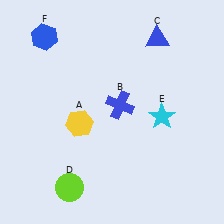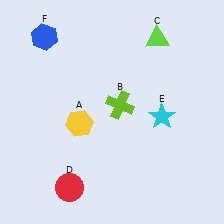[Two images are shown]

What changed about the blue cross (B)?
In Image 1, B is blue. In Image 2, it changed to lime.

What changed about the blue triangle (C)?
In Image 1, C is blue. In Image 2, it changed to lime.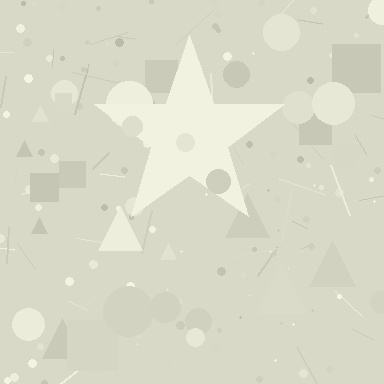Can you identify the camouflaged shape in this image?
The camouflaged shape is a star.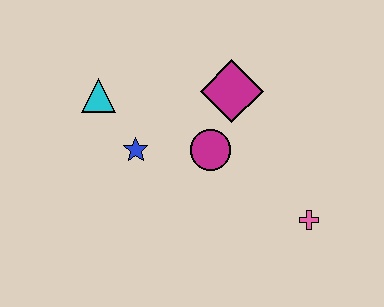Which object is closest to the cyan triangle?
The blue star is closest to the cyan triangle.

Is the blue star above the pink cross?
Yes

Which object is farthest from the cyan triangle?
The pink cross is farthest from the cyan triangle.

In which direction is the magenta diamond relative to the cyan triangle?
The magenta diamond is to the right of the cyan triangle.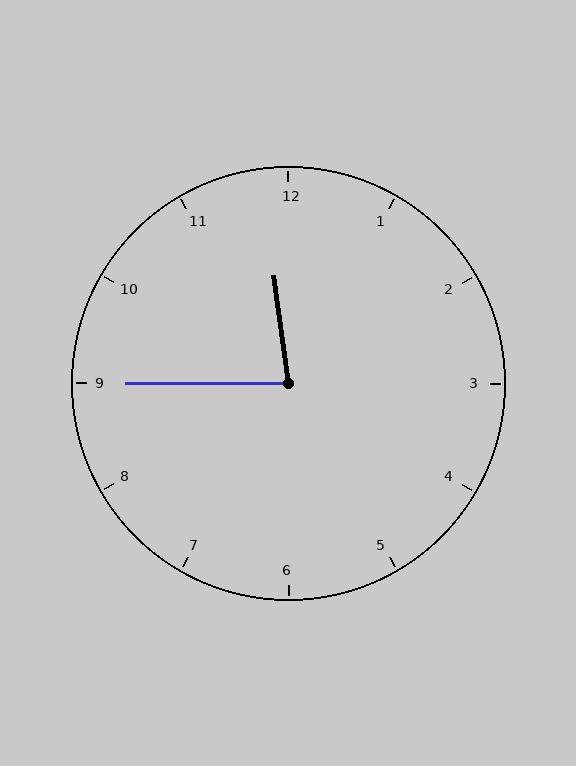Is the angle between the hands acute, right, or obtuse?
It is acute.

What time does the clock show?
11:45.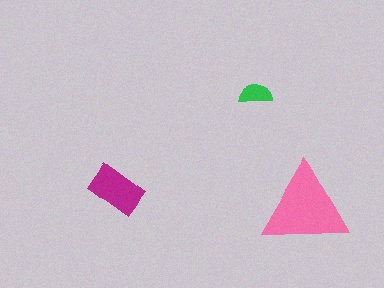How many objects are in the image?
There are 3 objects in the image.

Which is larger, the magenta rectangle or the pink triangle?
The pink triangle.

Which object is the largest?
The pink triangle.